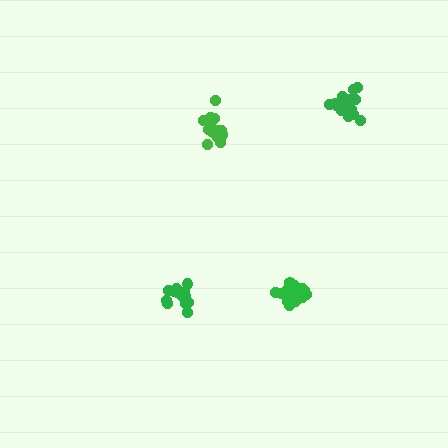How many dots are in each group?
Group 1: 17 dots, Group 2: 18 dots, Group 3: 17 dots, Group 4: 16 dots (68 total).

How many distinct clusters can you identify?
There are 4 distinct clusters.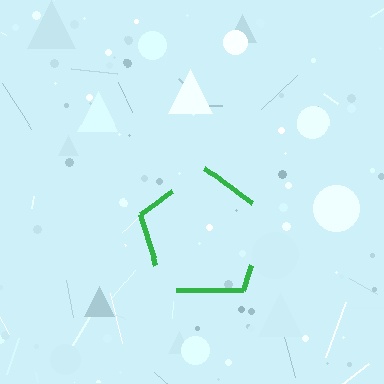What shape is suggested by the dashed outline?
The dashed outline suggests a pentagon.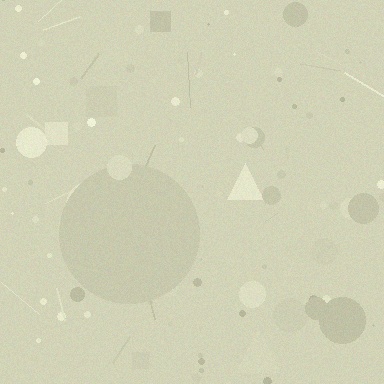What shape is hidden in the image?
A circle is hidden in the image.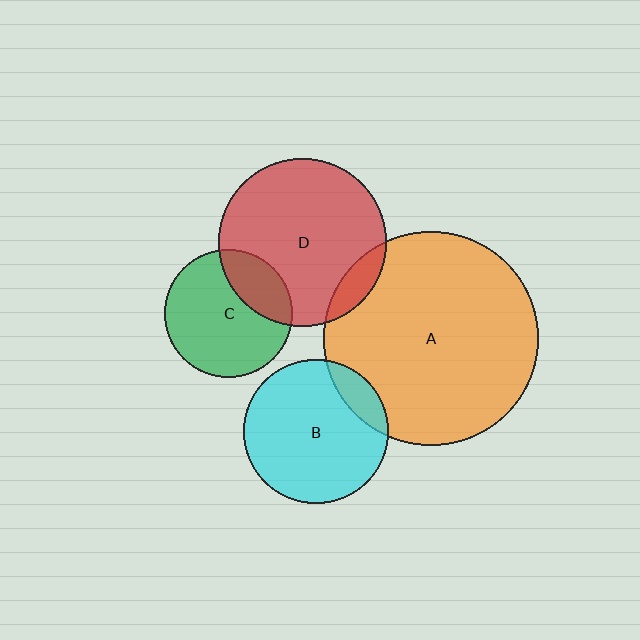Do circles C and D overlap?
Yes.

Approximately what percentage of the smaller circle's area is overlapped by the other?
Approximately 25%.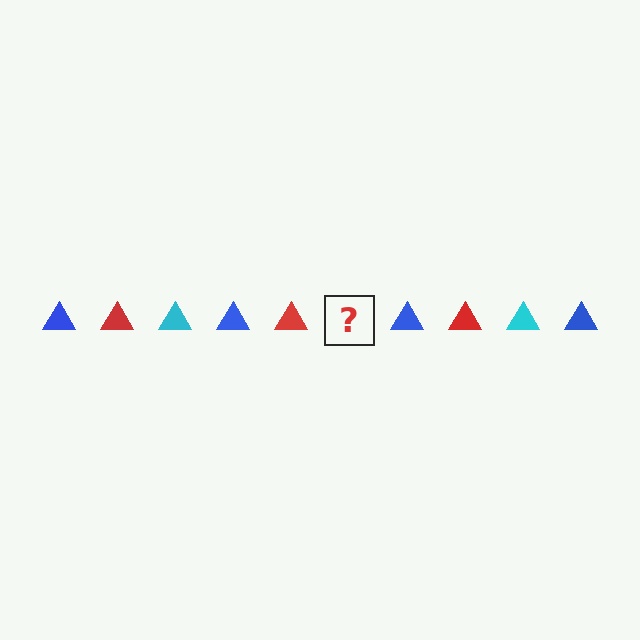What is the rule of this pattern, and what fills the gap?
The rule is that the pattern cycles through blue, red, cyan triangles. The gap should be filled with a cyan triangle.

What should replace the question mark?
The question mark should be replaced with a cyan triangle.